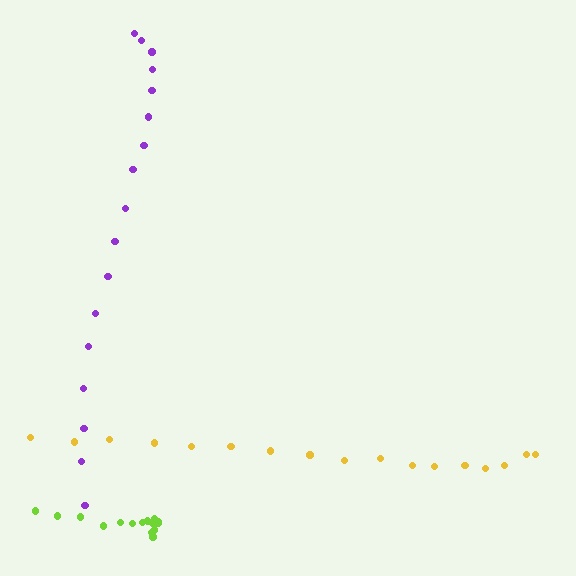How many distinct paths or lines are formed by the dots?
There are 3 distinct paths.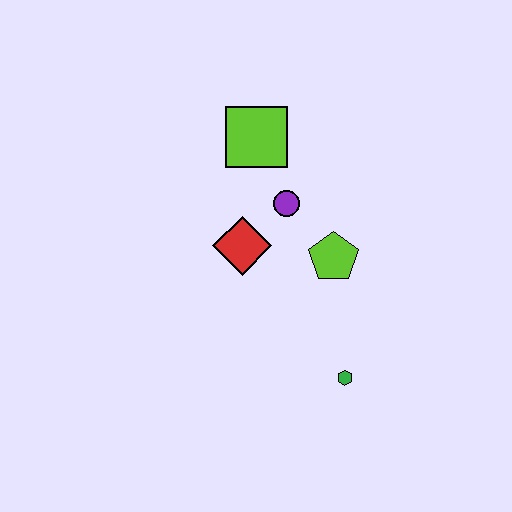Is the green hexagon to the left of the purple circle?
No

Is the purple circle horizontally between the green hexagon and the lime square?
Yes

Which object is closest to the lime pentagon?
The purple circle is closest to the lime pentagon.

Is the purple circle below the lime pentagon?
No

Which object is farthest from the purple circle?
The green hexagon is farthest from the purple circle.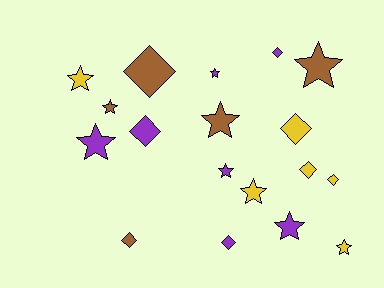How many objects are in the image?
There are 18 objects.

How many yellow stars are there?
There are 3 yellow stars.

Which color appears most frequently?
Purple, with 7 objects.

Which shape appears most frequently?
Star, with 10 objects.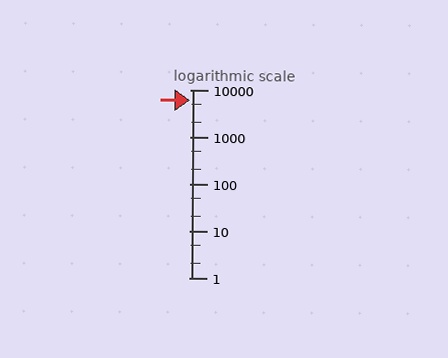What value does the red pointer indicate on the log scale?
The pointer indicates approximately 6000.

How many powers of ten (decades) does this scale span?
The scale spans 4 decades, from 1 to 10000.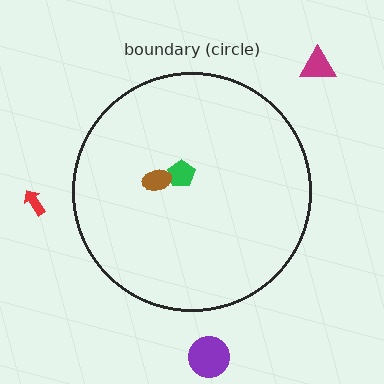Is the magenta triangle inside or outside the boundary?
Outside.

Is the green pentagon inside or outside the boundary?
Inside.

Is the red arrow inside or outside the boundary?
Outside.